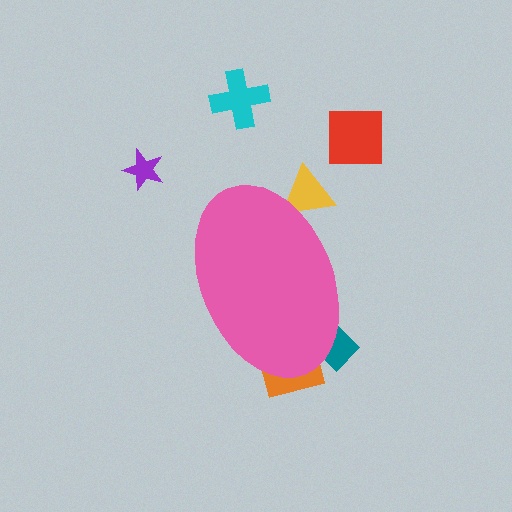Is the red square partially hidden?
No, the red square is fully visible.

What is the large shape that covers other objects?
A pink ellipse.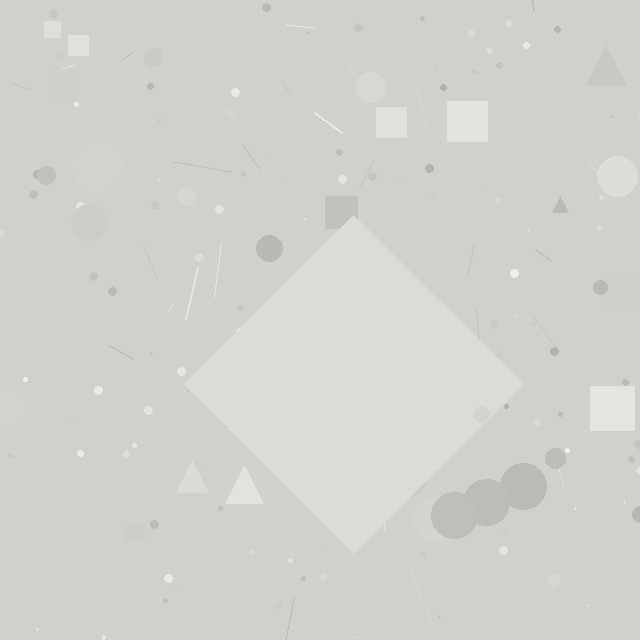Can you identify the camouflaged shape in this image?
The camouflaged shape is a diamond.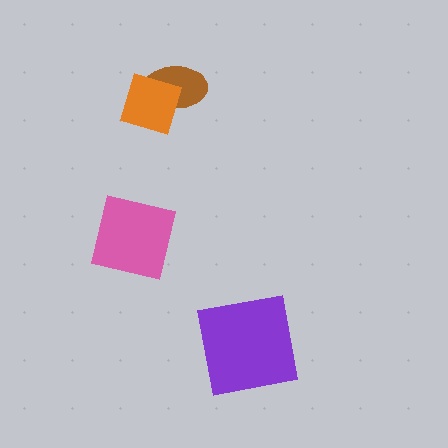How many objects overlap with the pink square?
0 objects overlap with the pink square.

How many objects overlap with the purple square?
0 objects overlap with the purple square.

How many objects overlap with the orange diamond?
1 object overlaps with the orange diamond.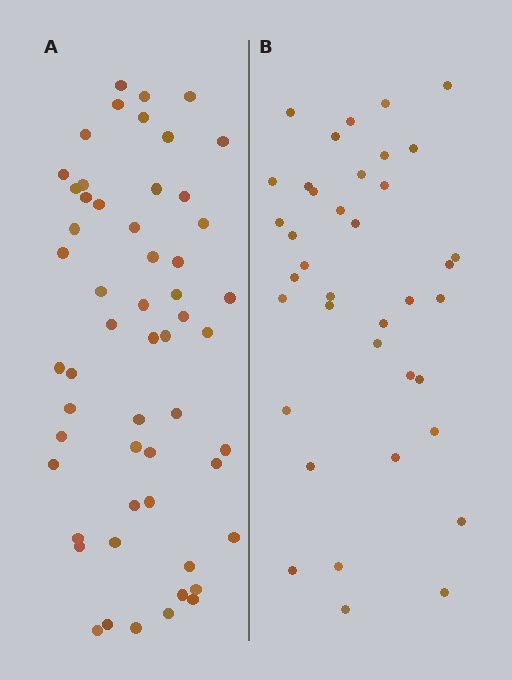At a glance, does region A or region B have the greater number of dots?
Region A (the left region) has more dots.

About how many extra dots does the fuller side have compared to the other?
Region A has approximately 15 more dots than region B.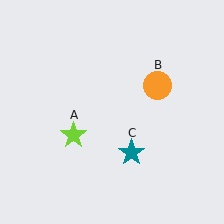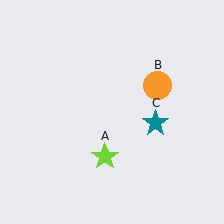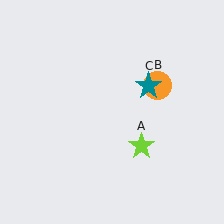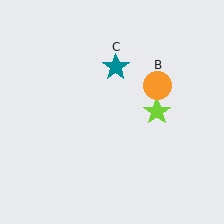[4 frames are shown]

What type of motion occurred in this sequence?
The lime star (object A), teal star (object C) rotated counterclockwise around the center of the scene.